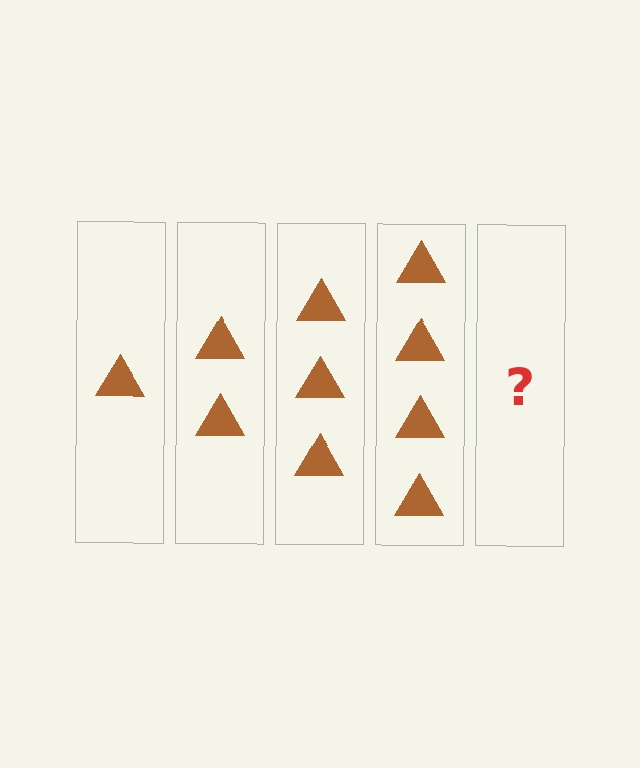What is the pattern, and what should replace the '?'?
The pattern is that each step adds one more triangle. The '?' should be 5 triangles.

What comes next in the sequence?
The next element should be 5 triangles.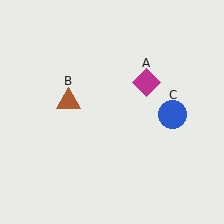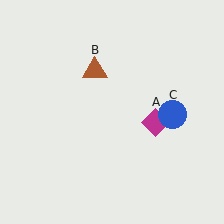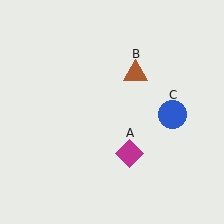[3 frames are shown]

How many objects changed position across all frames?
2 objects changed position: magenta diamond (object A), brown triangle (object B).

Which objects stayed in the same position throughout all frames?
Blue circle (object C) remained stationary.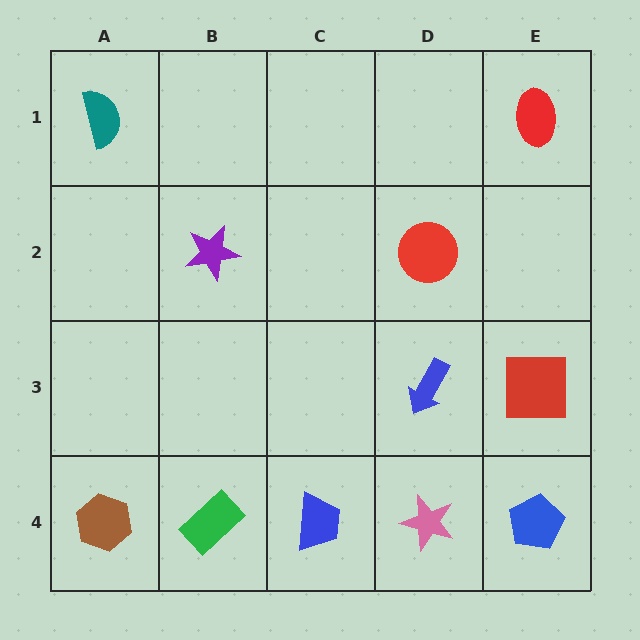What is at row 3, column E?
A red square.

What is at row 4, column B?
A green rectangle.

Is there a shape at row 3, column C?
No, that cell is empty.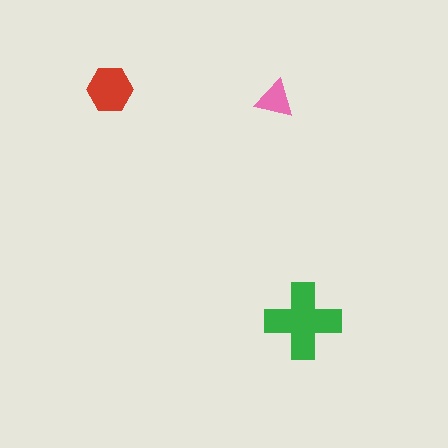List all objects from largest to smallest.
The green cross, the red hexagon, the pink triangle.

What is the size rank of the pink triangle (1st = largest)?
3rd.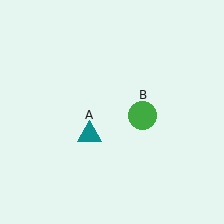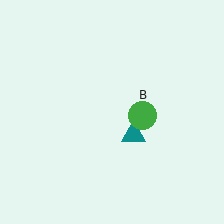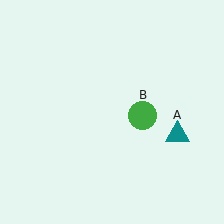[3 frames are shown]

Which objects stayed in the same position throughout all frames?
Green circle (object B) remained stationary.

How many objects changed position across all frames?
1 object changed position: teal triangle (object A).